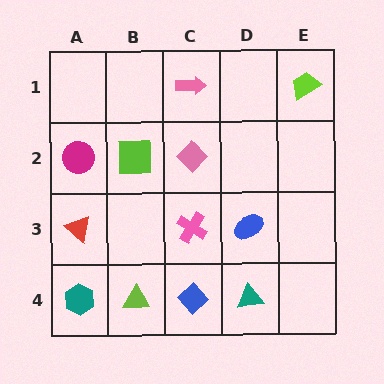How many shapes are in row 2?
3 shapes.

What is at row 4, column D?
A teal triangle.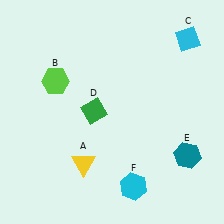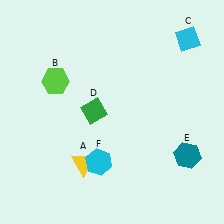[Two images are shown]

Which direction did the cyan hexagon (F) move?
The cyan hexagon (F) moved left.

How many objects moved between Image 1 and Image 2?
1 object moved between the two images.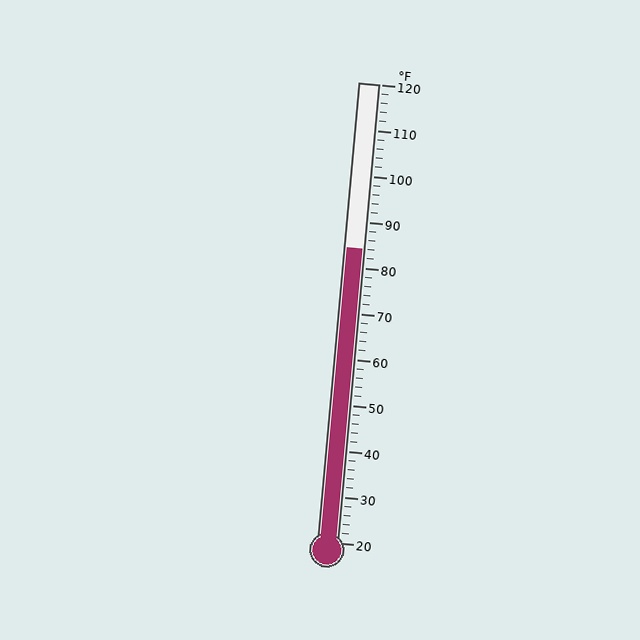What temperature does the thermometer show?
The thermometer shows approximately 84°F.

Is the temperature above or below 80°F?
The temperature is above 80°F.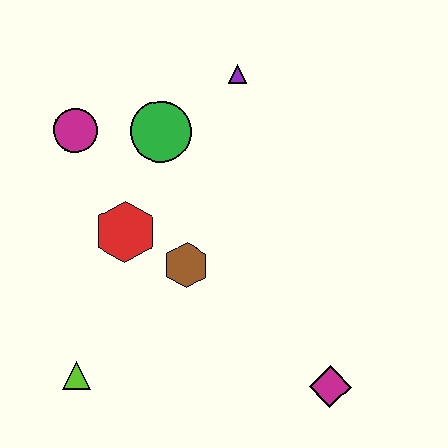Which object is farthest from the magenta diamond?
The magenta circle is farthest from the magenta diamond.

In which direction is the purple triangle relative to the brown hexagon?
The purple triangle is above the brown hexagon.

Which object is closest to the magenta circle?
The green circle is closest to the magenta circle.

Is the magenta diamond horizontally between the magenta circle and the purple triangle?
No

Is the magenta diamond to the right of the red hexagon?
Yes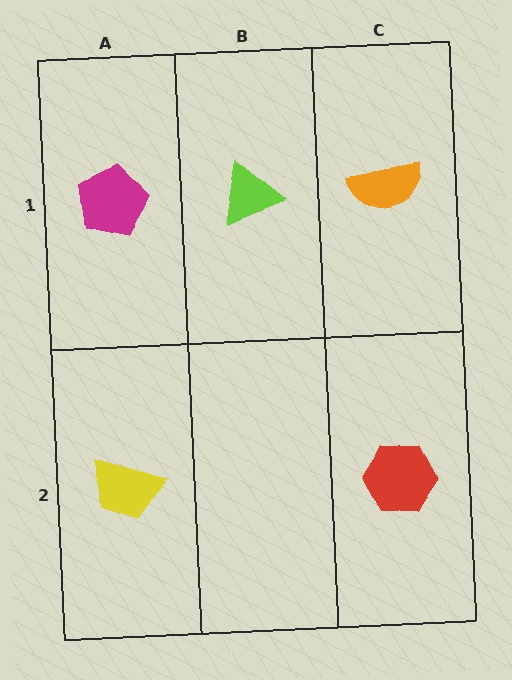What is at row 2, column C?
A red hexagon.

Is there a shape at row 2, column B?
No, that cell is empty.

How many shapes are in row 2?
2 shapes.